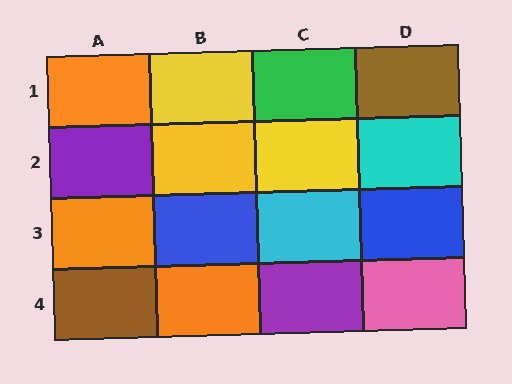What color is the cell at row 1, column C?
Green.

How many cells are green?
1 cell is green.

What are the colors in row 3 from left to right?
Orange, blue, cyan, blue.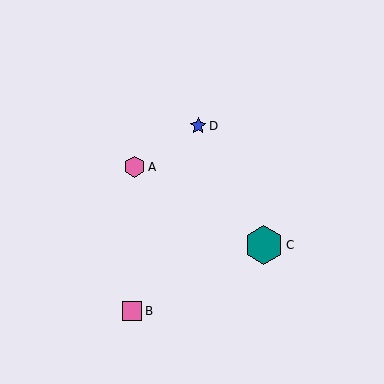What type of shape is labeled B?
Shape B is a pink square.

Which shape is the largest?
The teal hexagon (labeled C) is the largest.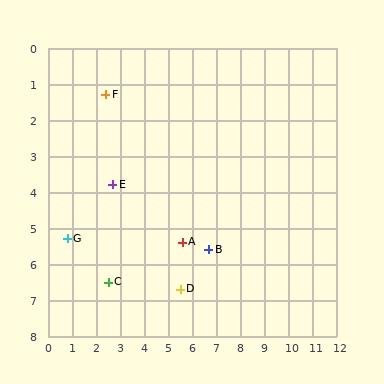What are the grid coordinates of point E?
Point E is at approximately (2.7, 3.8).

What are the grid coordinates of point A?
Point A is at approximately (5.6, 5.4).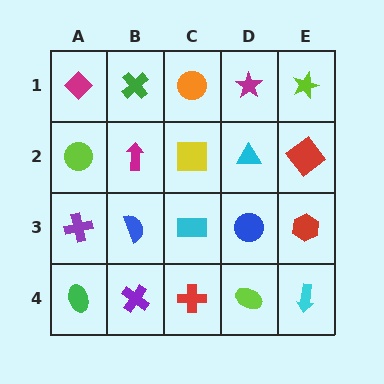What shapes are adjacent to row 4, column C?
A cyan rectangle (row 3, column C), a purple cross (row 4, column B), a lime ellipse (row 4, column D).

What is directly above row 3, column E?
A red diamond.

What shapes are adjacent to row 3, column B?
A magenta arrow (row 2, column B), a purple cross (row 4, column B), a purple cross (row 3, column A), a cyan rectangle (row 3, column C).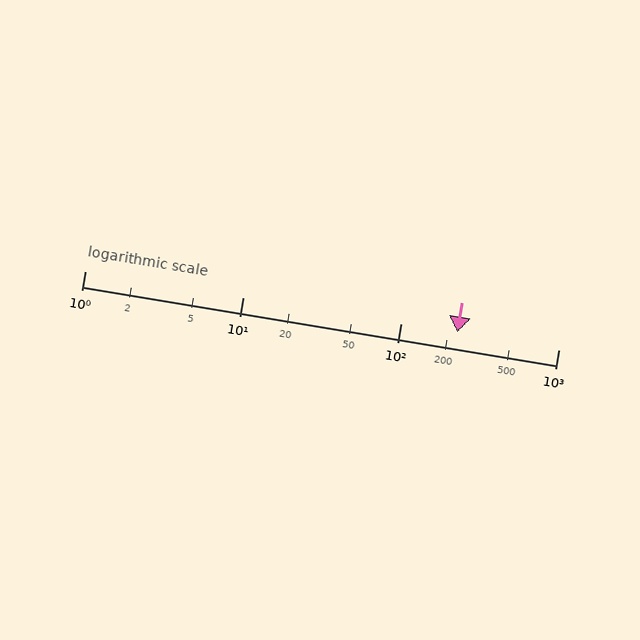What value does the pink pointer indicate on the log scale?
The pointer indicates approximately 230.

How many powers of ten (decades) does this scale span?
The scale spans 3 decades, from 1 to 1000.